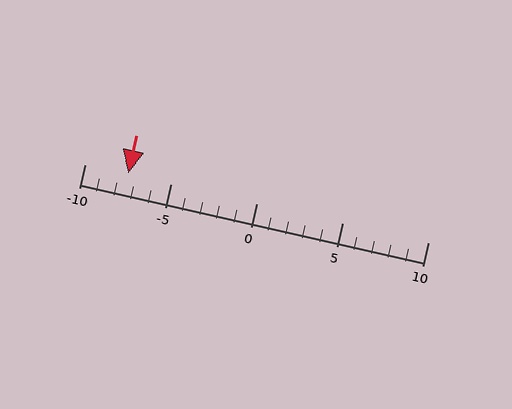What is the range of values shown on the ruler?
The ruler shows values from -10 to 10.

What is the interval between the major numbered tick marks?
The major tick marks are spaced 5 units apart.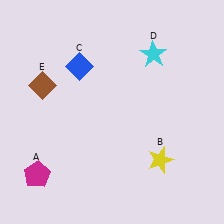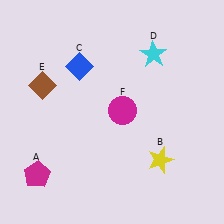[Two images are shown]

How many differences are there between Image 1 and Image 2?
There is 1 difference between the two images.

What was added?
A magenta circle (F) was added in Image 2.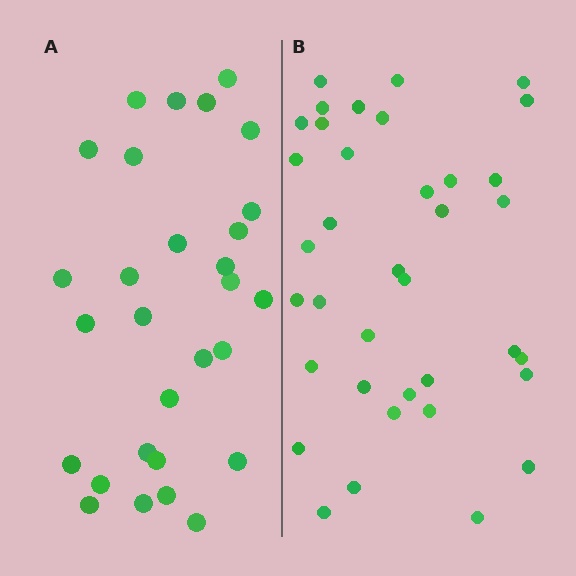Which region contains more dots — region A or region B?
Region B (the right region) has more dots.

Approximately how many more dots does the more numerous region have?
Region B has roughly 8 or so more dots than region A.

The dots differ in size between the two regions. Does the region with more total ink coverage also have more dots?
No. Region A has more total ink coverage because its dots are larger, but region B actually contains more individual dots. Total area can be misleading — the number of items is what matters here.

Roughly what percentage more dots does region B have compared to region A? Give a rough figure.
About 30% more.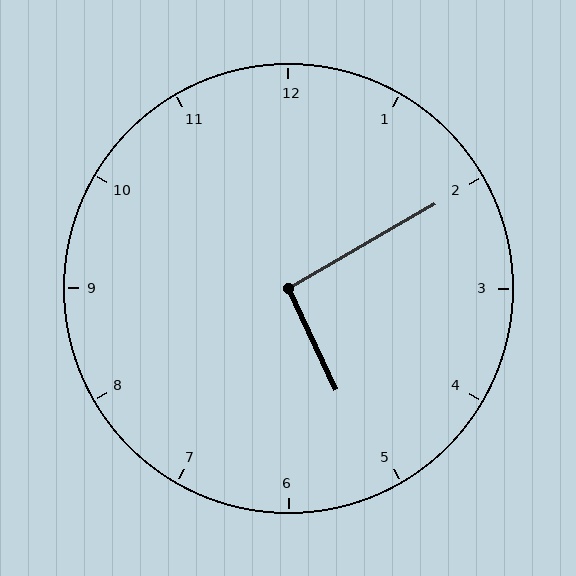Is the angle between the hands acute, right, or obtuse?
It is right.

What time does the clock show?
5:10.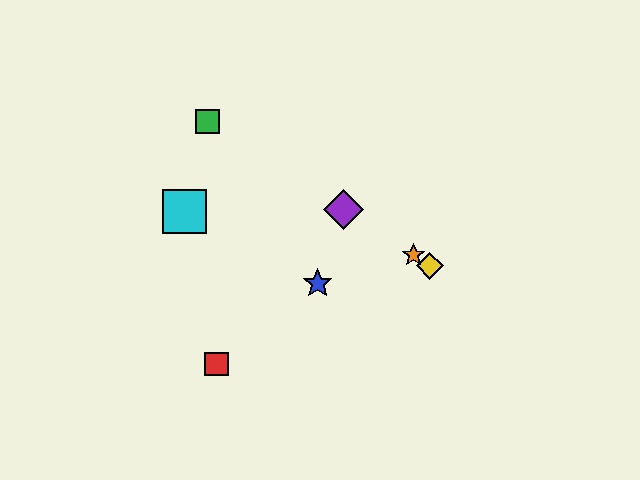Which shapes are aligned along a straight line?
The green square, the yellow diamond, the purple diamond, the orange star are aligned along a straight line.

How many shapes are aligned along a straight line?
4 shapes (the green square, the yellow diamond, the purple diamond, the orange star) are aligned along a straight line.